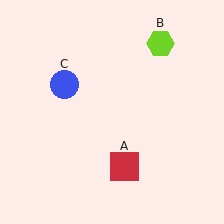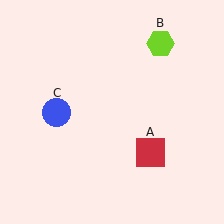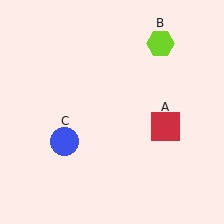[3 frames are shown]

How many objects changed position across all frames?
2 objects changed position: red square (object A), blue circle (object C).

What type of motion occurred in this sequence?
The red square (object A), blue circle (object C) rotated counterclockwise around the center of the scene.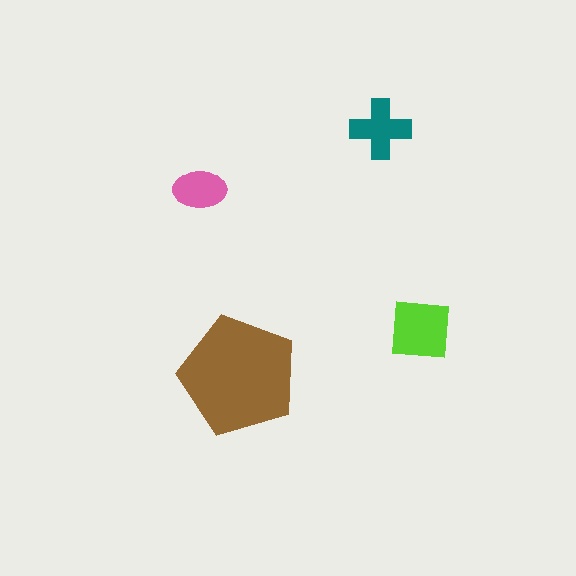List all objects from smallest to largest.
The pink ellipse, the teal cross, the lime square, the brown pentagon.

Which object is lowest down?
The brown pentagon is bottommost.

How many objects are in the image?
There are 4 objects in the image.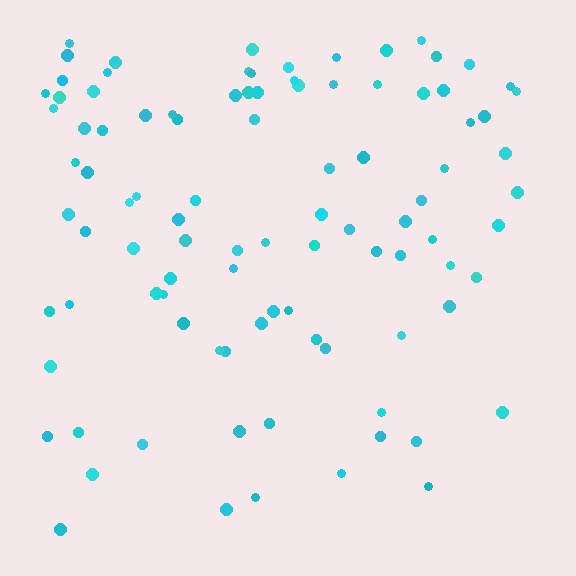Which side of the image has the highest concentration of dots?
The top.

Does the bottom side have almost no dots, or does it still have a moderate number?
Still a moderate number, just noticeably fewer than the top.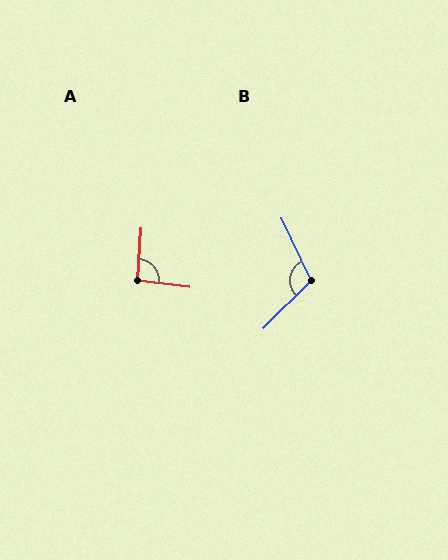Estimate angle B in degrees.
Approximately 109 degrees.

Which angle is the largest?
B, at approximately 109 degrees.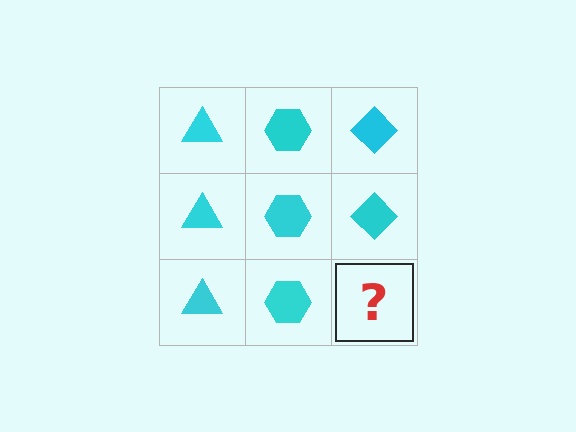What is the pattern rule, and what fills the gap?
The rule is that each column has a consistent shape. The gap should be filled with a cyan diamond.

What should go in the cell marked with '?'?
The missing cell should contain a cyan diamond.